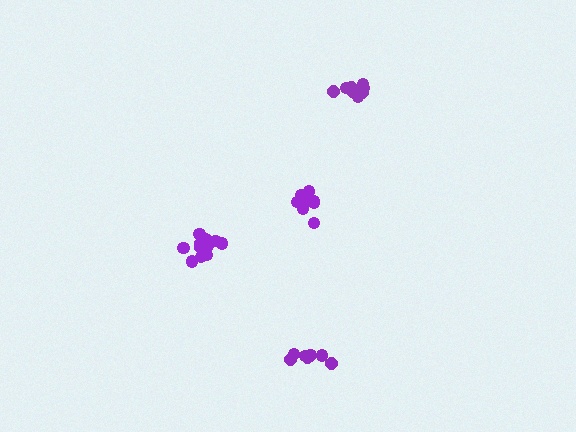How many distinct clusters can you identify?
There are 4 distinct clusters.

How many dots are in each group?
Group 1: 13 dots, Group 2: 8 dots, Group 3: 8 dots, Group 4: 8 dots (37 total).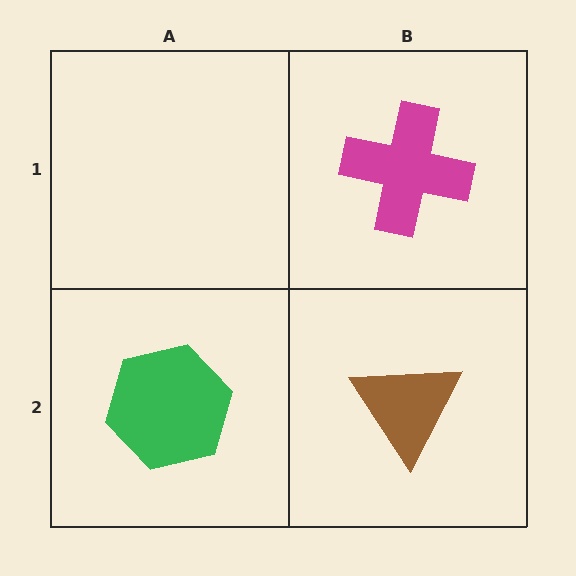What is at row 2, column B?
A brown triangle.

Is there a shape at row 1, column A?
No, that cell is empty.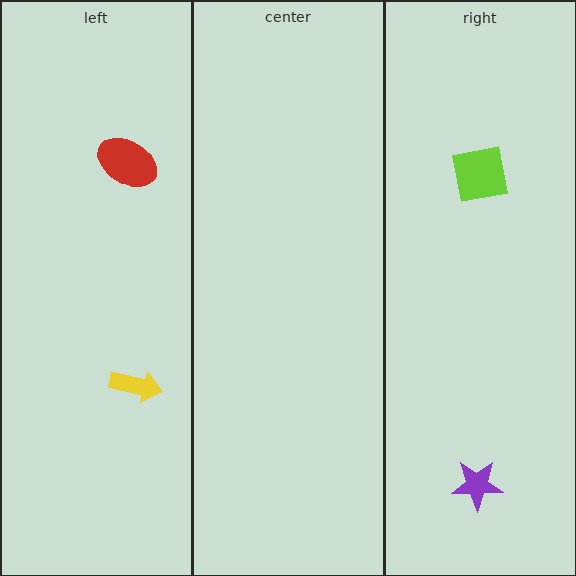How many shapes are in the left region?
2.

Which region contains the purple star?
The right region.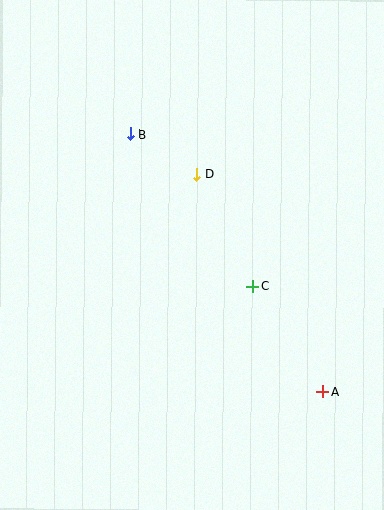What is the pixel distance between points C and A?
The distance between C and A is 127 pixels.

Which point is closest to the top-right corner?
Point D is closest to the top-right corner.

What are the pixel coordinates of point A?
Point A is at (322, 392).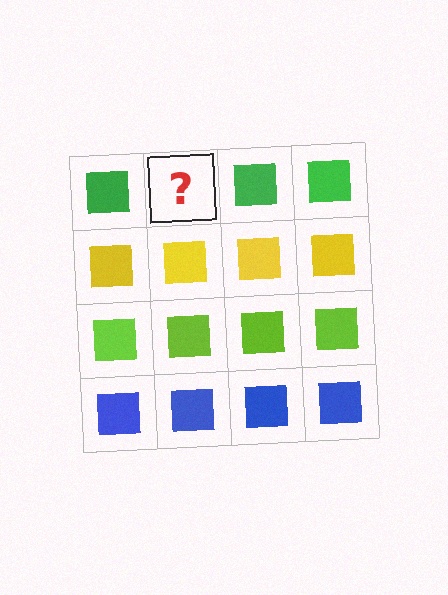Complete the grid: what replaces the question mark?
The question mark should be replaced with a green square.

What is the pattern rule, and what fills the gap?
The rule is that each row has a consistent color. The gap should be filled with a green square.